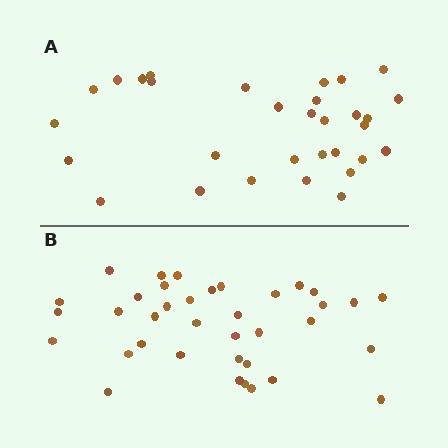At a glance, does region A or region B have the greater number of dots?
Region B (the bottom region) has more dots.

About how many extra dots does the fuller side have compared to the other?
Region B has about 6 more dots than region A.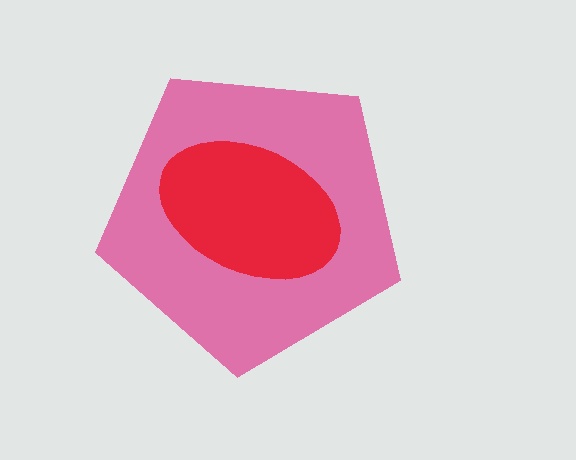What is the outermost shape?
The pink pentagon.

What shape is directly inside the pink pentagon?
The red ellipse.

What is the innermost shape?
The red ellipse.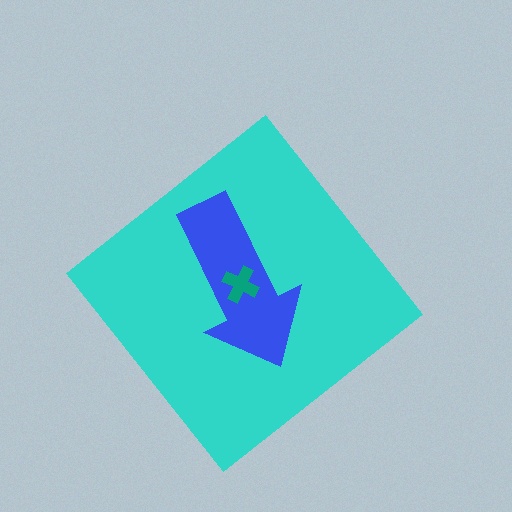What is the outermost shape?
The cyan diamond.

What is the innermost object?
The teal cross.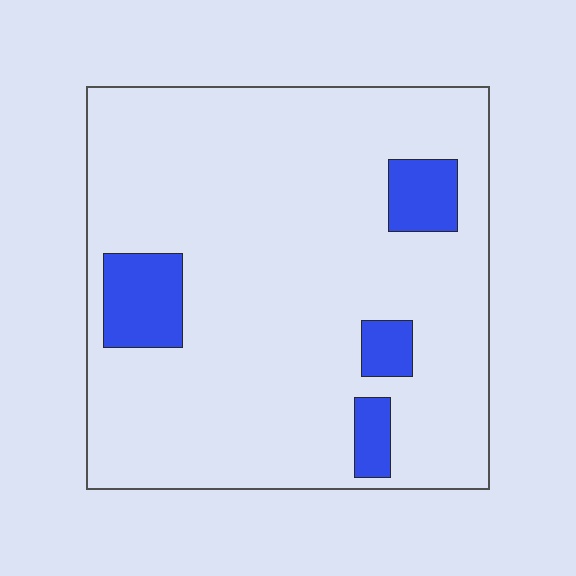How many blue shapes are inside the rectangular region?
4.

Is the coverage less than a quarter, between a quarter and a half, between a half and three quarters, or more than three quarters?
Less than a quarter.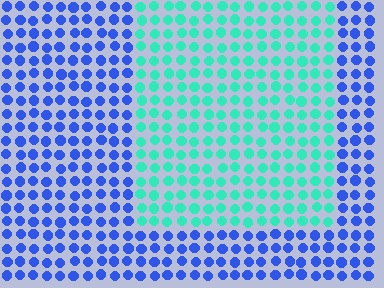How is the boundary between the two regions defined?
The boundary is defined purely by a slight shift in hue (about 63 degrees). Spacing, size, and orientation are identical on both sides.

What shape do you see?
I see a rectangle.